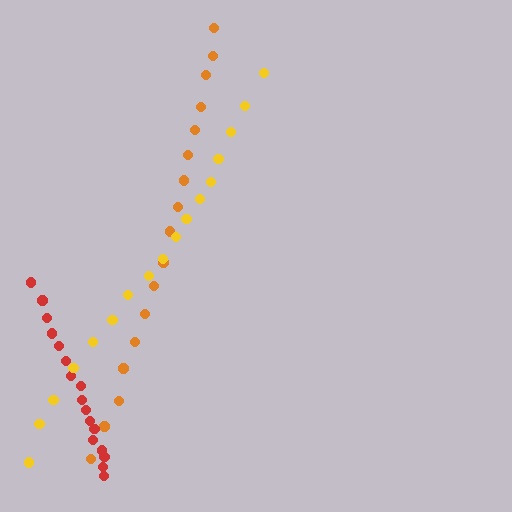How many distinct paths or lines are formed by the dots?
There are 3 distinct paths.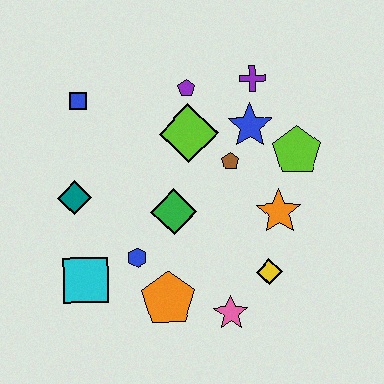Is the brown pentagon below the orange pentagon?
No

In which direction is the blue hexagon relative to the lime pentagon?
The blue hexagon is to the left of the lime pentagon.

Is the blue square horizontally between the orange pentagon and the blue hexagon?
No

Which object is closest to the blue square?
The teal diamond is closest to the blue square.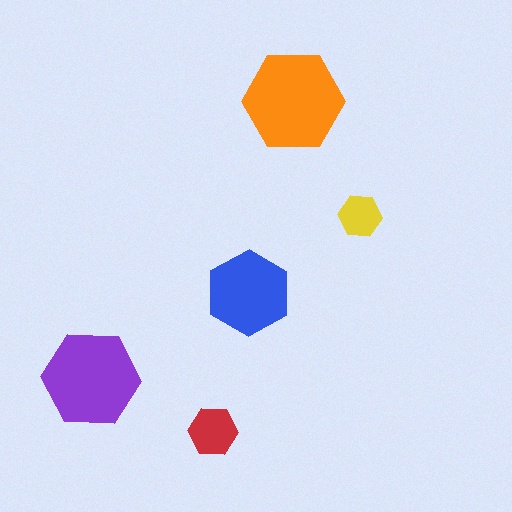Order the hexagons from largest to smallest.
the orange one, the purple one, the blue one, the red one, the yellow one.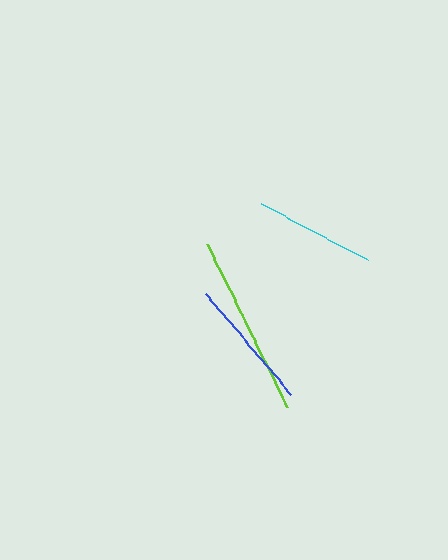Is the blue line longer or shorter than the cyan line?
The blue line is longer than the cyan line.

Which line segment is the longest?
The lime line is the longest at approximately 182 pixels.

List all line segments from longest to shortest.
From longest to shortest: lime, blue, cyan.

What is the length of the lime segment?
The lime segment is approximately 182 pixels long.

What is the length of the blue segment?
The blue segment is approximately 133 pixels long.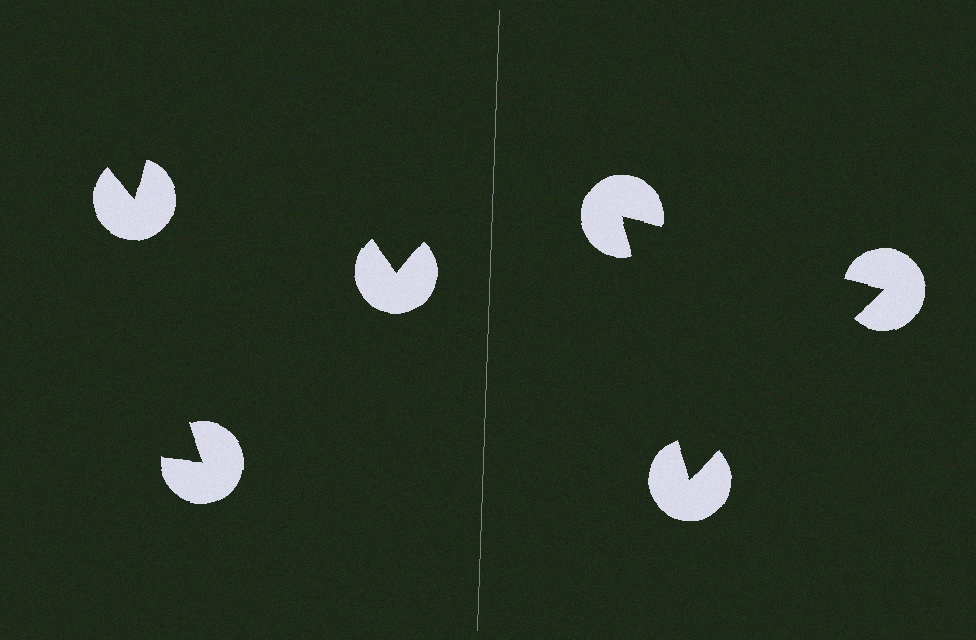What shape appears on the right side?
An illusory triangle.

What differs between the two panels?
The pac-man discs are positioned identically on both sides; only the wedge orientations differ. On the right they align to a triangle; on the left they are misaligned.